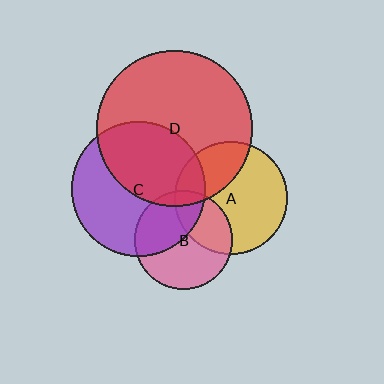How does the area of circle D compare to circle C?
Approximately 1.3 times.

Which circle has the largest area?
Circle D (red).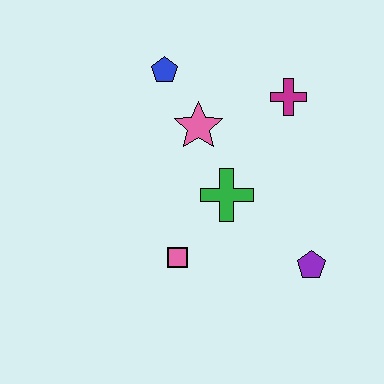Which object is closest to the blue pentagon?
The pink star is closest to the blue pentagon.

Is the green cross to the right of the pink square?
Yes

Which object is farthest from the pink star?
The purple pentagon is farthest from the pink star.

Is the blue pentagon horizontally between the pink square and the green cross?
No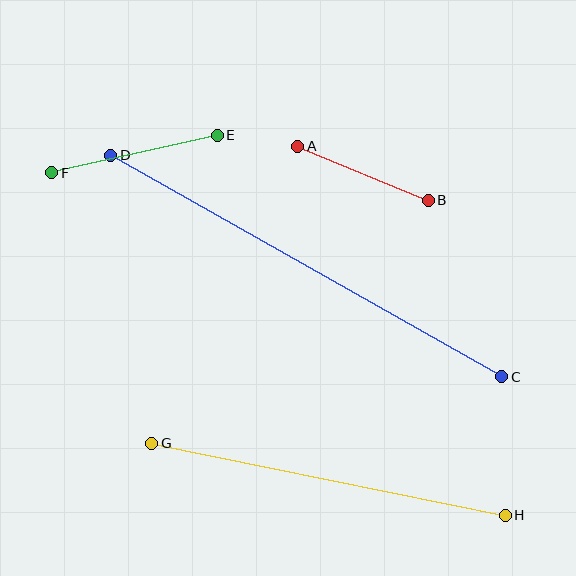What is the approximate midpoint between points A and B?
The midpoint is at approximately (363, 173) pixels.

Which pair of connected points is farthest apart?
Points C and D are farthest apart.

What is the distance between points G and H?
The distance is approximately 361 pixels.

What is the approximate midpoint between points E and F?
The midpoint is at approximately (135, 154) pixels.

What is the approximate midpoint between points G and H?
The midpoint is at approximately (329, 479) pixels.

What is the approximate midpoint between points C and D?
The midpoint is at approximately (306, 266) pixels.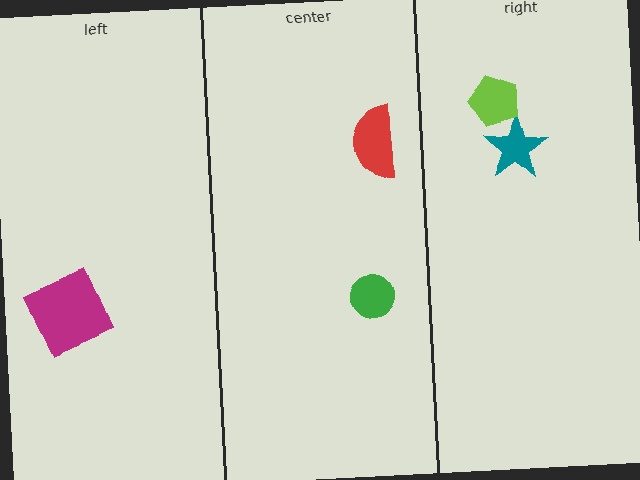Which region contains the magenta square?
The left region.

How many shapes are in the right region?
2.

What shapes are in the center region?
The green circle, the red semicircle.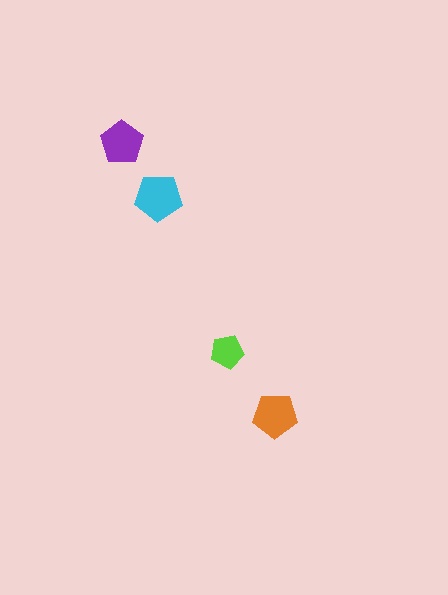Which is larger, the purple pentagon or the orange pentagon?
The orange one.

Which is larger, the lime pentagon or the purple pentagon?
The purple one.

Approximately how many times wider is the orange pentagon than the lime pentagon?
About 1.5 times wider.